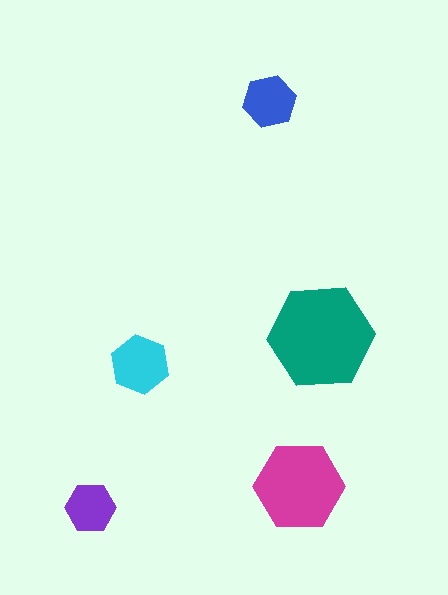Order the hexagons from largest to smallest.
the teal one, the magenta one, the cyan one, the blue one, the purple one.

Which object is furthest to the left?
The purple hexagon is leftmost.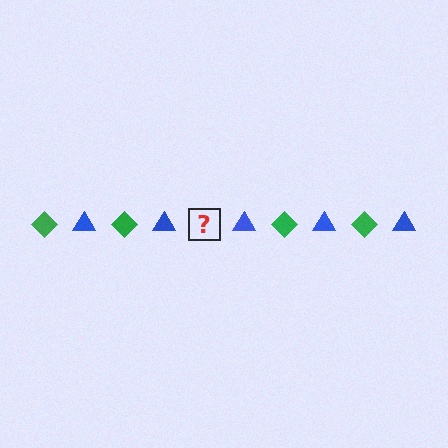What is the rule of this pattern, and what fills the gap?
The rule is that the pattern alternates between green diamond and blue triangle. The gap should be filled with a green diamond.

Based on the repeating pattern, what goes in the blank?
The blank should be a green diamond.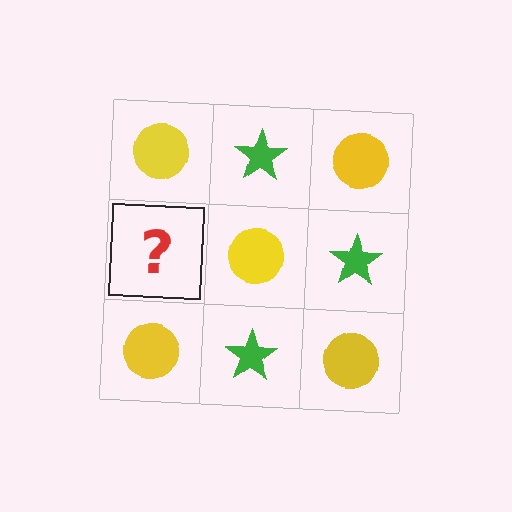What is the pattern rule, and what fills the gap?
The rule is that it alternates yellow circle and green star in a checkerboard pattern. The gap should be filled with a green star.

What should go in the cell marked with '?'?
The missing cell should contain a green star.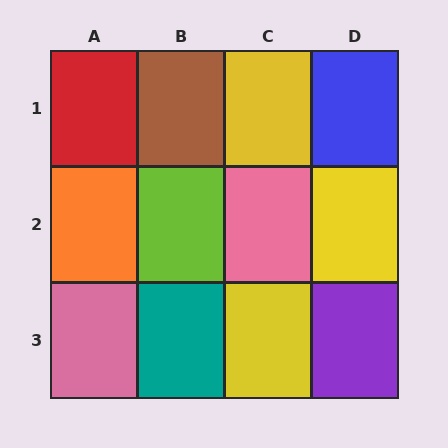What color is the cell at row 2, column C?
Pink.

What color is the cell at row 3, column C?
Yellow.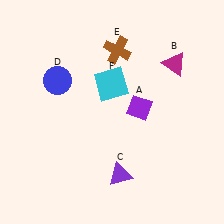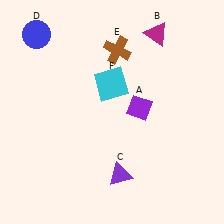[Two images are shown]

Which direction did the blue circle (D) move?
The blue circle (D) moved up.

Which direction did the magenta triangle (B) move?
The magenta triangle (B) moved up.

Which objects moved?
The objects that moved are: the magenta triangle (B), the blue circle (D).